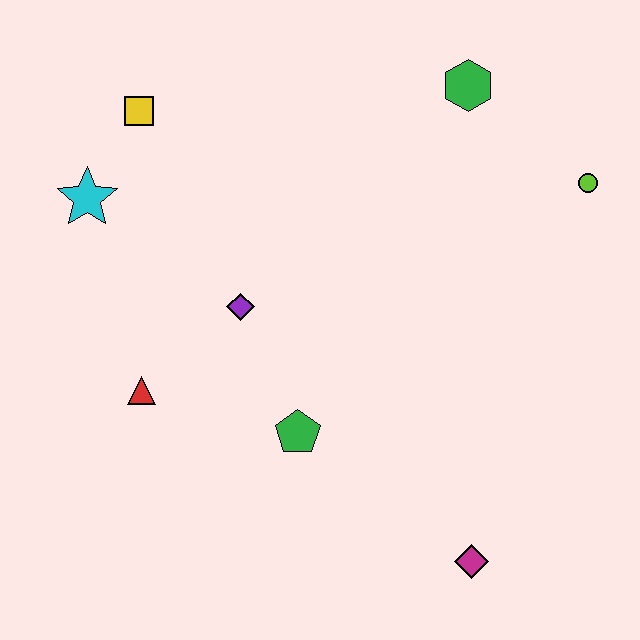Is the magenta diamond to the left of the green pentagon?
No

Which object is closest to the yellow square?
The cyan star is closest to the yellow square.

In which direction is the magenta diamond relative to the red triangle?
The magenta diamond is to the right of the red triangle.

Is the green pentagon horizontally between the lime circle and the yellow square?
Yes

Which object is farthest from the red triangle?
The lime circle is farthest from the red triangle.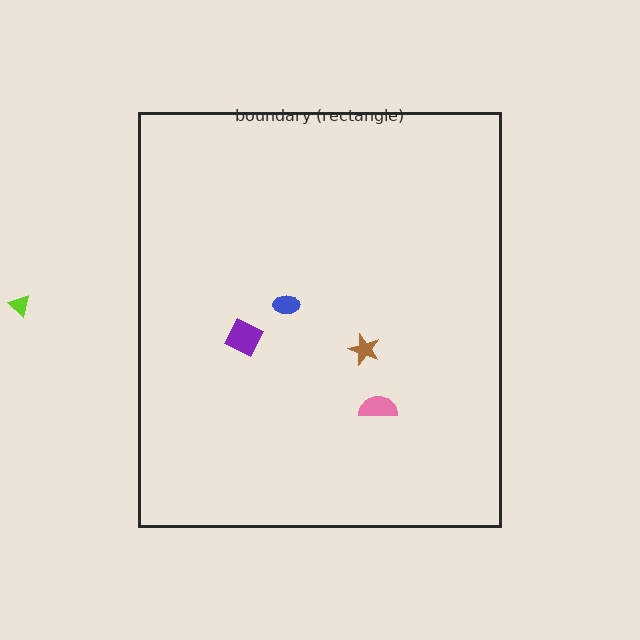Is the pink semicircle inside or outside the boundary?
Inside.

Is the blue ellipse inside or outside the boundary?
Inside.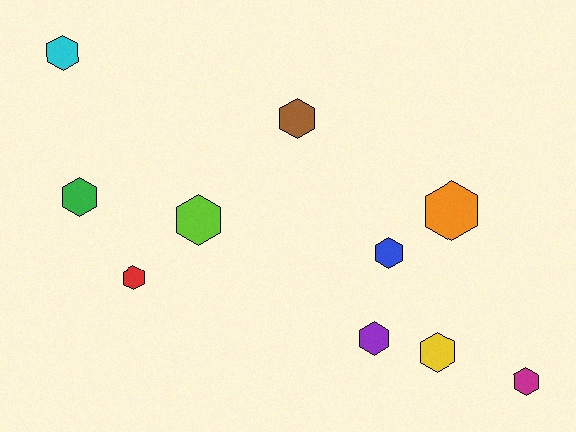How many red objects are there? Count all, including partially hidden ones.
There is 1 red object.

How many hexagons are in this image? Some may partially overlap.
There are 10 hexagons.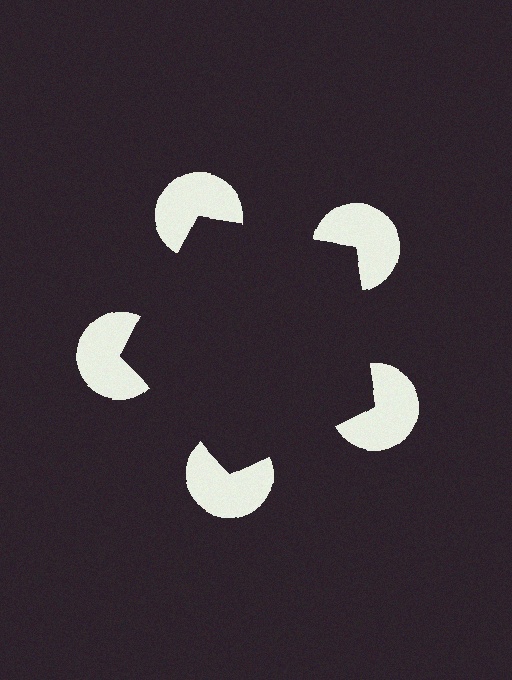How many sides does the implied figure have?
5 sides.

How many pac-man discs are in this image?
There are 5 — one at each vertex of the illusory pentagon.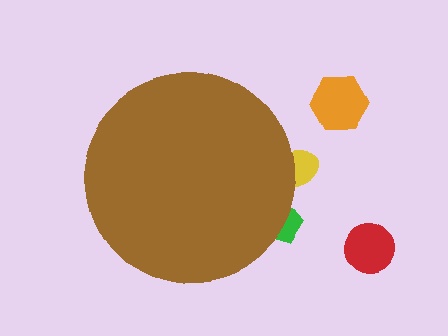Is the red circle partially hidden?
No, the red circle is fully visible.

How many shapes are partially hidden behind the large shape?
2 shapes are partially hidden.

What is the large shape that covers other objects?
A brown circle.